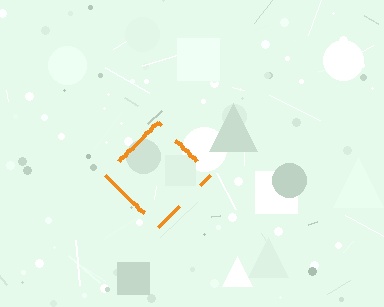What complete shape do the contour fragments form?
The contour fragments form a diamond.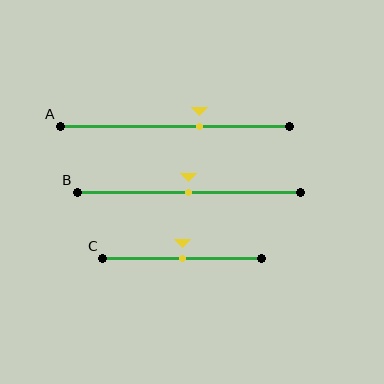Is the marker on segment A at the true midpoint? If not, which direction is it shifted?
No, the marker on segment A is shifted to the right by about 11% of the segment length.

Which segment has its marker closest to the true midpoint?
Segment B has its marker closest to the true midpoint.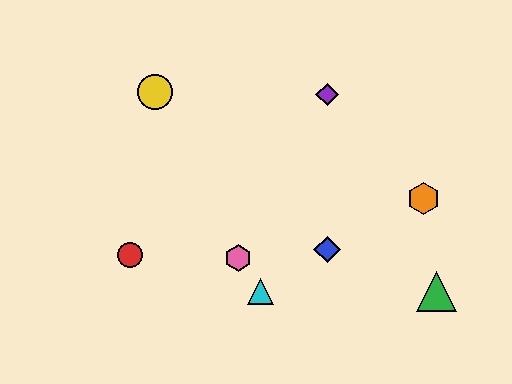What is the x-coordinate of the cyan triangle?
The cyan triangle is at x≈261.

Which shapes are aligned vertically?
The blue diamond, the purple diamond are aligned vertically.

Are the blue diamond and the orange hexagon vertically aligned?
No, the blue diamond is at x≈327 and the orange hexagon is at x≈423.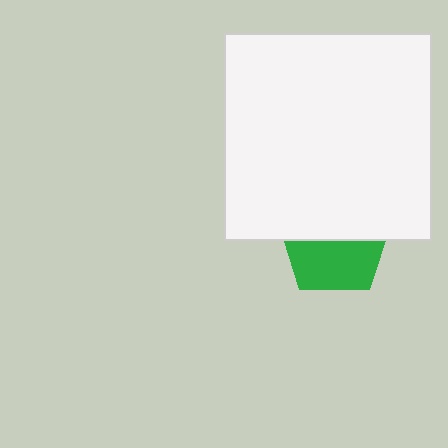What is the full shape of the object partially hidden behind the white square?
The partially hidden object is a green pentagon.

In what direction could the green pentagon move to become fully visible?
The green pentagon could move down. That would shift it out from behind the white square entirely.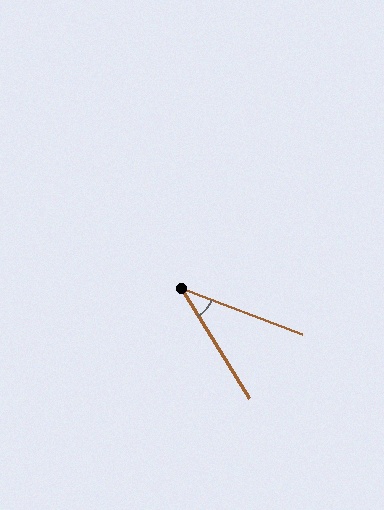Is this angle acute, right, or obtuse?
It is acute.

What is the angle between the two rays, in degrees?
Approximately 37 degrees.